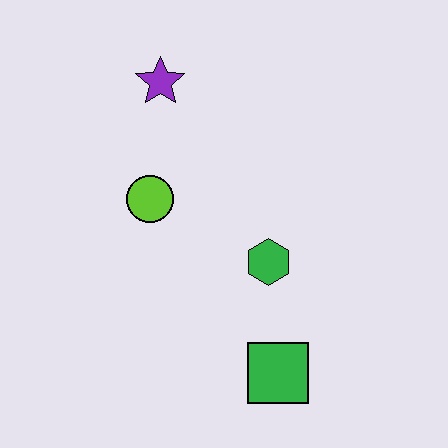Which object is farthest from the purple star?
The green square is farthest from the purple star.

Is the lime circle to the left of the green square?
Yes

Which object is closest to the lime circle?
The purple star is closest to the lime circle.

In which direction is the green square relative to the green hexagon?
The green square is below the green hexagon.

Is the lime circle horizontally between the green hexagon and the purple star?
No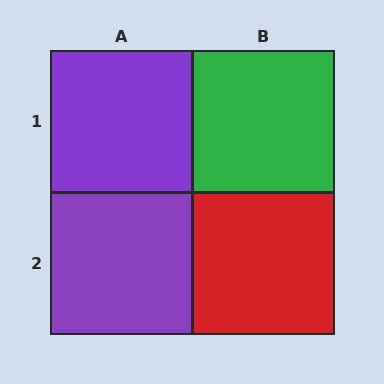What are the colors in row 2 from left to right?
Purple, red.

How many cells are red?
1 cell is red.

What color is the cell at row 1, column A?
Purple.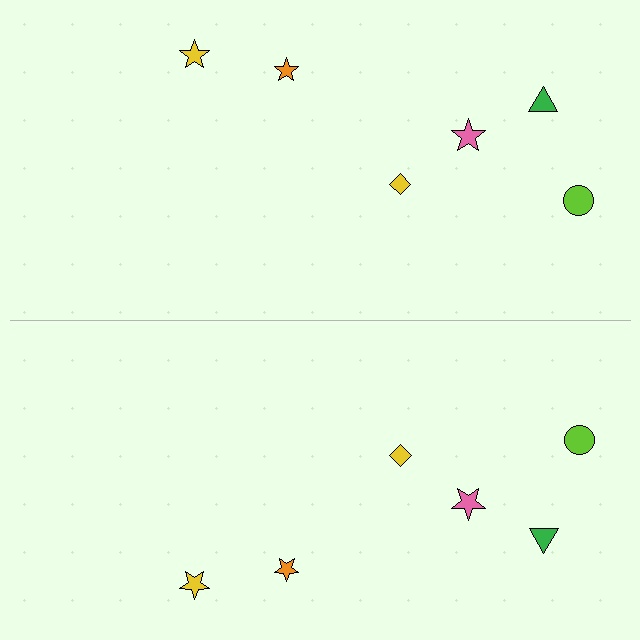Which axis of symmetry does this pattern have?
The pattern has a horizontal axis of symmetry running through the center of the image.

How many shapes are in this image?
There are 12 shapes in this image.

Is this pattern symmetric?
Yes, this pattern has bilateral (reflection) symmetry.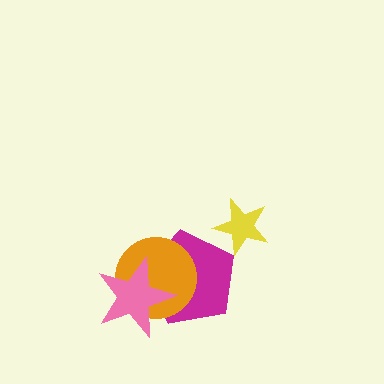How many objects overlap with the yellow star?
0 objects overlap with the yellow star.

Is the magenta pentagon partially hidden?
Yes, it is partially covered by another shape.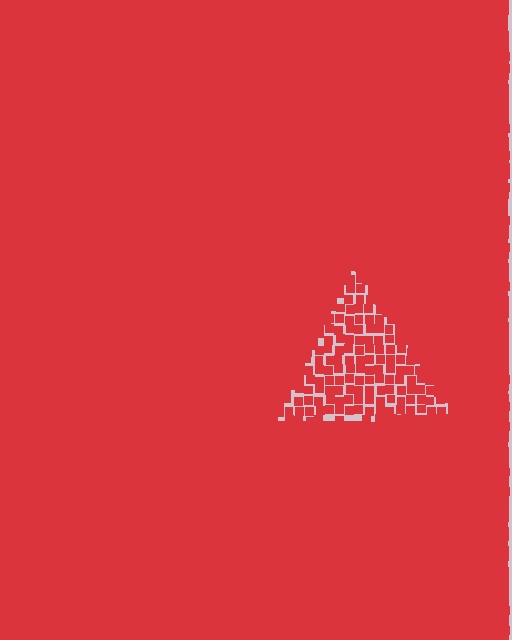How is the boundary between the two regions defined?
The boundary is defined by a change in element density (approximately 2.4x ratio). All elements are the same color, size, and shape.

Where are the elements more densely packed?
The elements are more densely packed outside the triangle boundary.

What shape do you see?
I see a triangle.